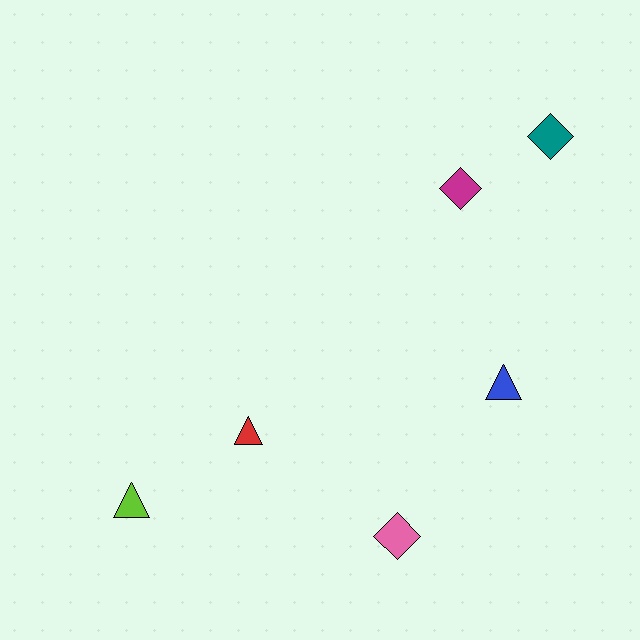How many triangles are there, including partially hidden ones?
There are 3 triangles.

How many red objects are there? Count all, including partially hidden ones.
There is 1 red object.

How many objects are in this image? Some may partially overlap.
There are 6 objects.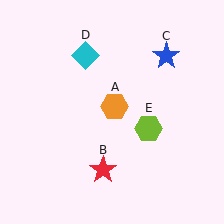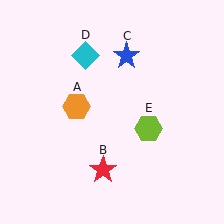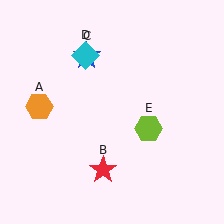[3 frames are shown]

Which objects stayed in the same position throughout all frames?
Red star (object B) and cyan diamond (object D) and lime hexagon (object E) remained stationary.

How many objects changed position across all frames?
2 objects changed position: orange hexagon (object A), blue star (object C).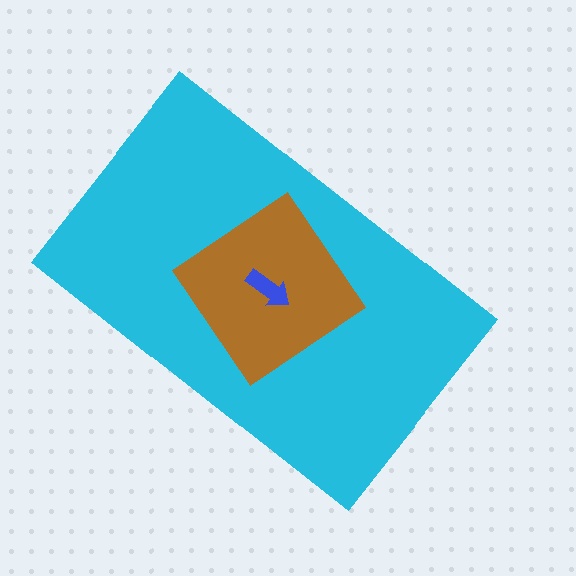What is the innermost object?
The blue arrow.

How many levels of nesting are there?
3.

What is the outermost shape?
The cyan rectangle.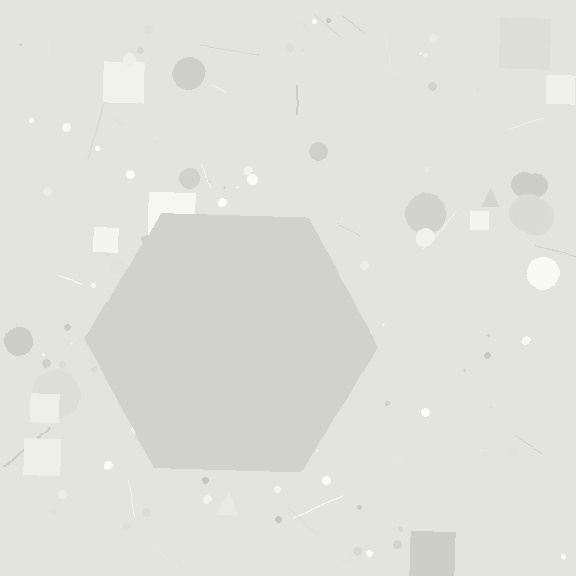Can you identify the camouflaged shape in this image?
The camouflaged shape is a hexagon.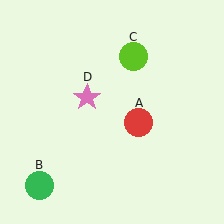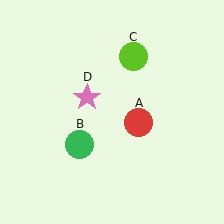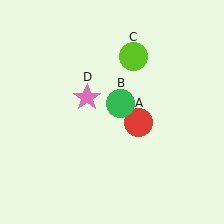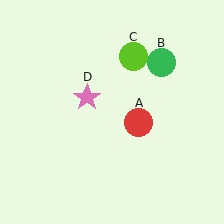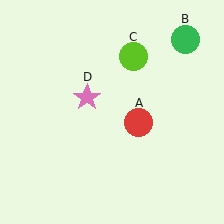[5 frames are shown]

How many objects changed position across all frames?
1 object changed position: green circle (object B).